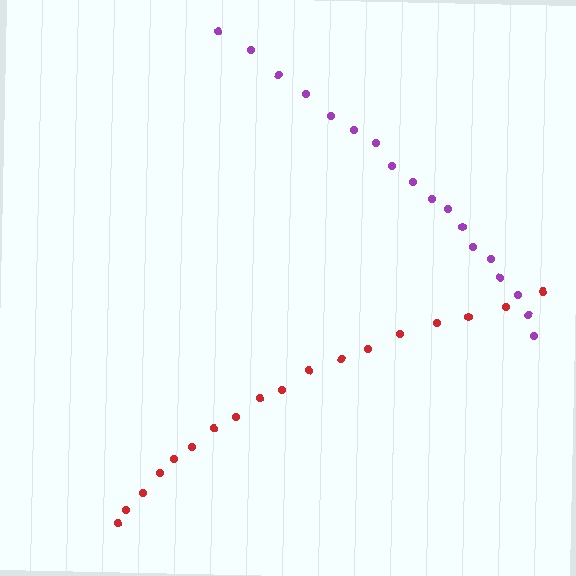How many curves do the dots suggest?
There are 2 distinct paths.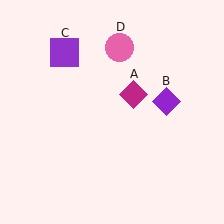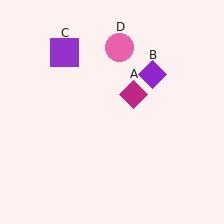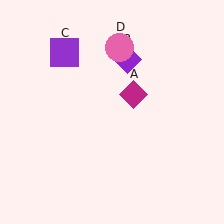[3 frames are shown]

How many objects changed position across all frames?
1 object changed position: purple diamond (object B).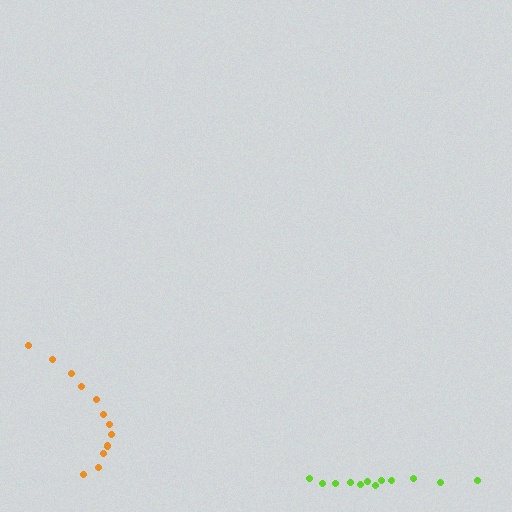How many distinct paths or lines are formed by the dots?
There are 2 distinct paths.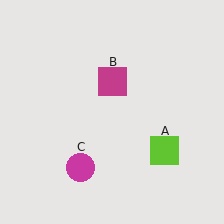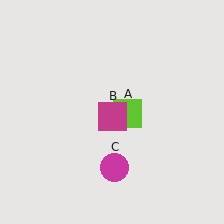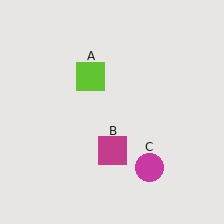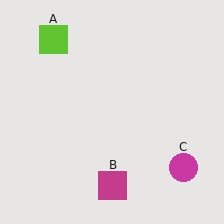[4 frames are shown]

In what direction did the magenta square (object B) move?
The magenta square (object B) moved down.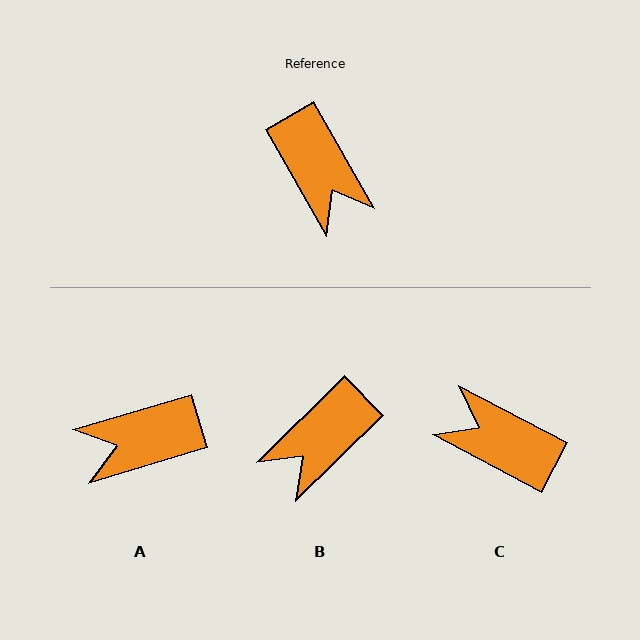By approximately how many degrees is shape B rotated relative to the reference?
Approximately 76 degrees clockwise.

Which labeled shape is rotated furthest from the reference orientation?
C, about 148 degrees away.